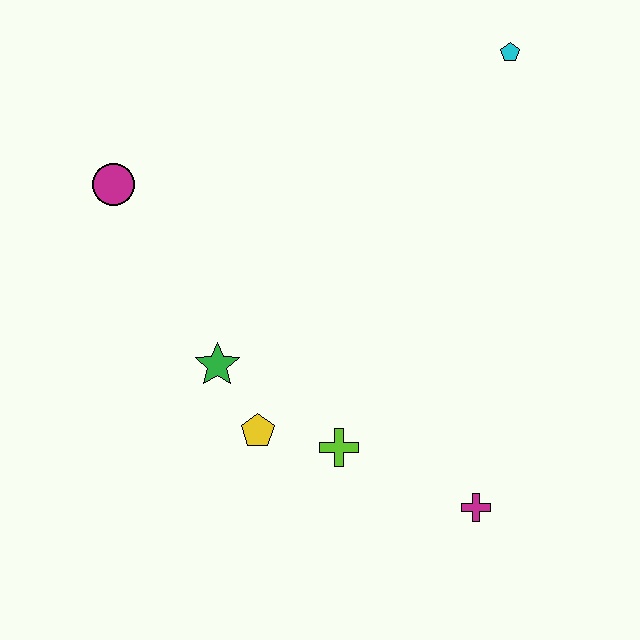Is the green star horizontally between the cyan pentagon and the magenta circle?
Yes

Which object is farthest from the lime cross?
The cyan pentagon is farthest from the lime cross.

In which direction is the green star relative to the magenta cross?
The green star is to the left of the magenta cross.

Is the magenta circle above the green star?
Yes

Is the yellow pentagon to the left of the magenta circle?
No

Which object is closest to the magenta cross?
The lime cross is closest to the magenta cross.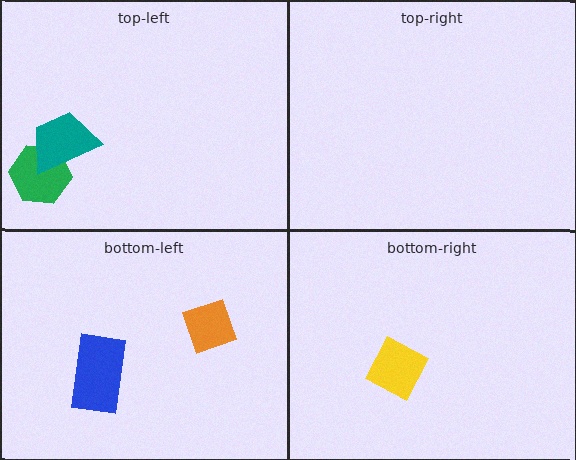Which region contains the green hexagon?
The top-left region.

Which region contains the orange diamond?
The bottom-left region.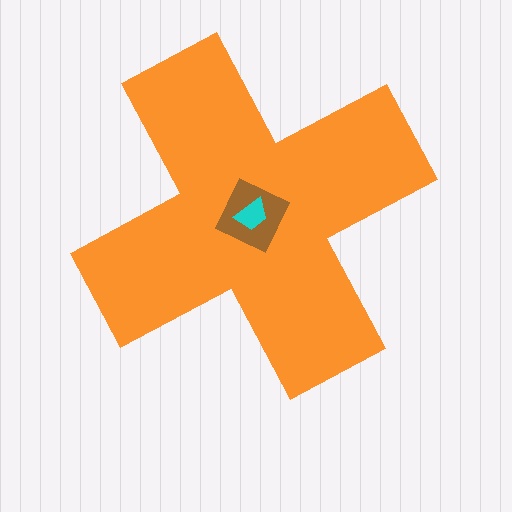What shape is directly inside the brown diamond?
The cyan trapezoid.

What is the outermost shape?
The orange cross.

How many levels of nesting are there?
3.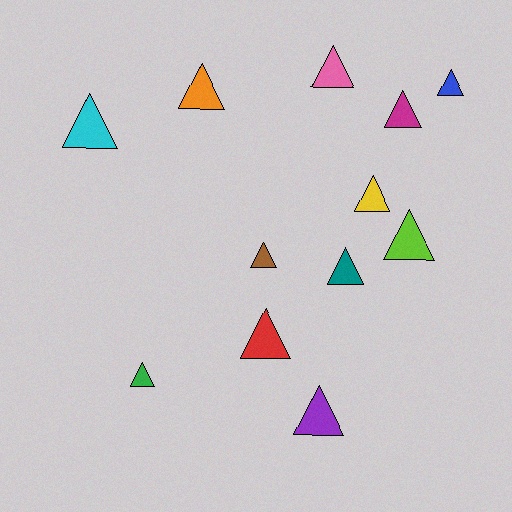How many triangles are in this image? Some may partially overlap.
There are 12 triangles.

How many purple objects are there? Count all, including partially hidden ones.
There is 1 purple object.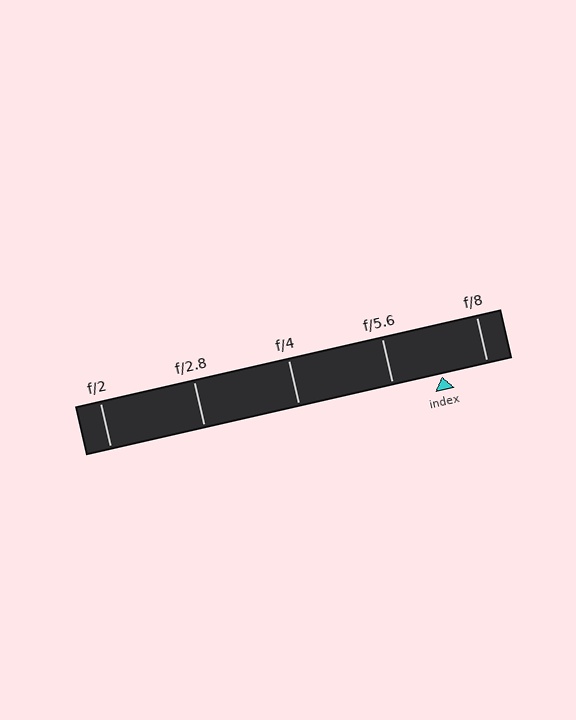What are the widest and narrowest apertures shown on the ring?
The widest aperture shown is f/2 and the narrowest is f/8.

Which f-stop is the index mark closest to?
The index mark is closest to f/8.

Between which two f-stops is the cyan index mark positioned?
The index mark is between f/5.6 and f/8.